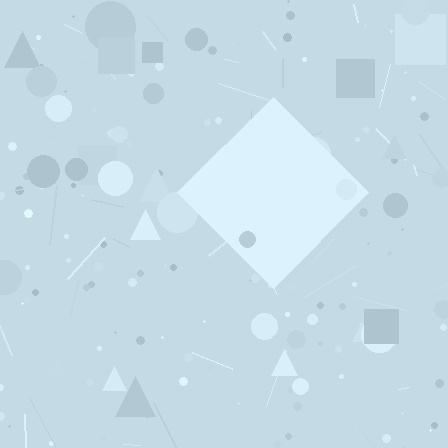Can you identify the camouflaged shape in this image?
The camouflaged shape is a diamond.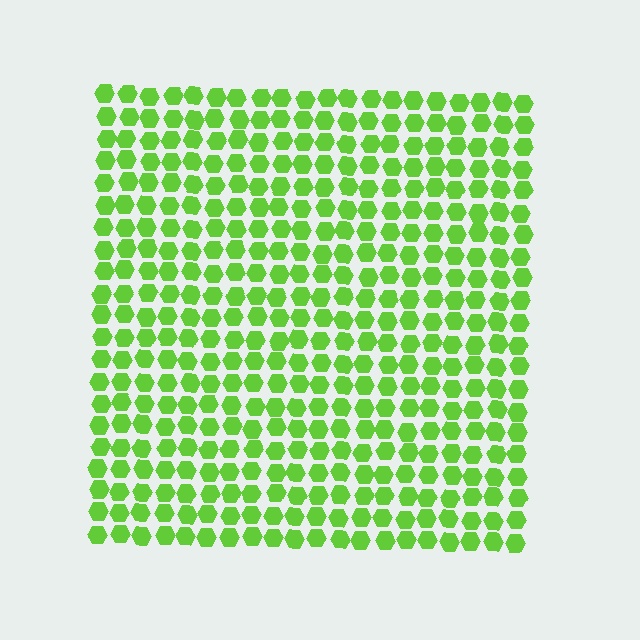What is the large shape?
The large shape is a square.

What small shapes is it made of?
It is made of small hexagons.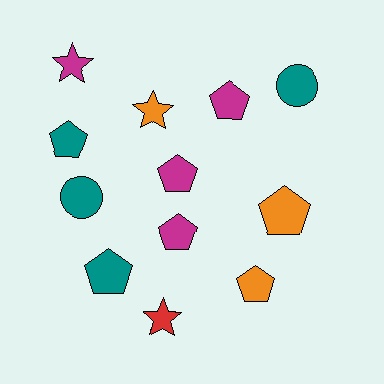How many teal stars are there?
There are no teal stars.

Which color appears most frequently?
Magenta, with 4 objects.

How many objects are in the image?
There are 12 objects.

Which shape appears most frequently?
Pentagon, with 7 objects.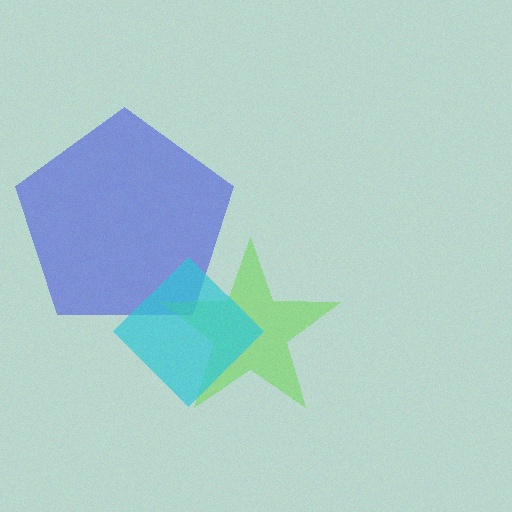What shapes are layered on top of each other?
The layered shapes are: a blue pentagon, a lime star, a cyan diamond.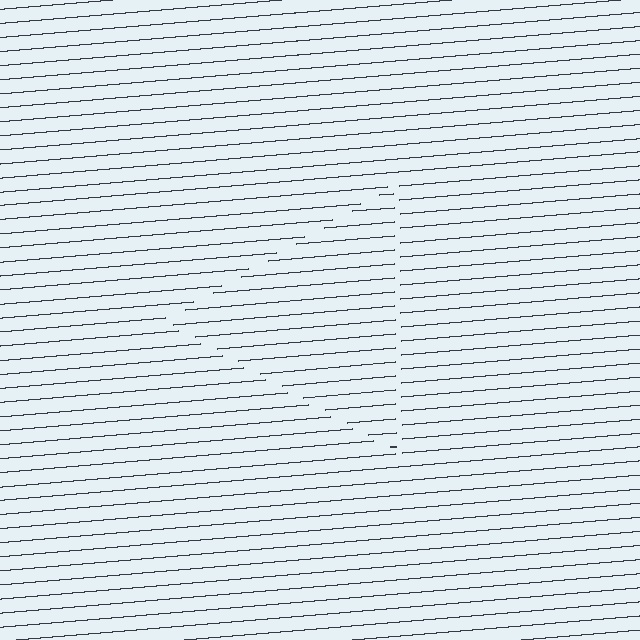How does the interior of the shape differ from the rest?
The interior of the shape contains the same grating, shifted by half a period — the contour is defined by the phase discontinuity where line-ends from the inner and outer gratings abut.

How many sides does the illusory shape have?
3 sides — the line-ends trace a triangle.